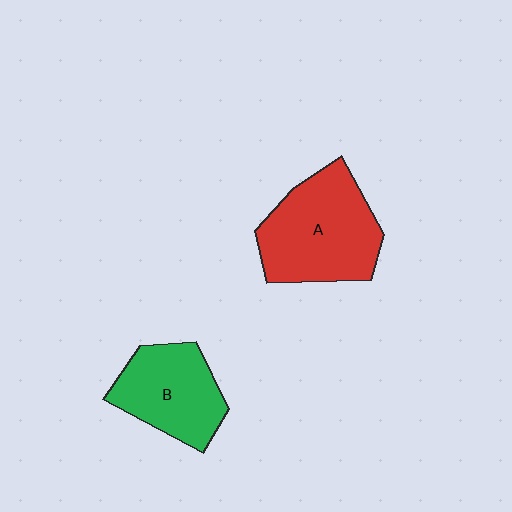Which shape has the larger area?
Shape A (red).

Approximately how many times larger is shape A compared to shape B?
Approximately 1.3 times.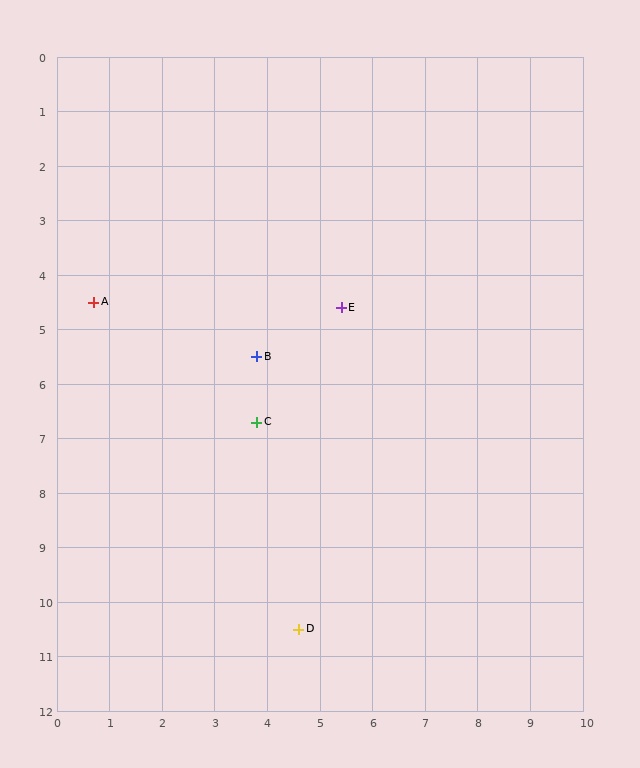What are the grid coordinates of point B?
Point B is at approximately (3.8, 5.5).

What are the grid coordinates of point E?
Point E is at approximately (5.4, 4.6).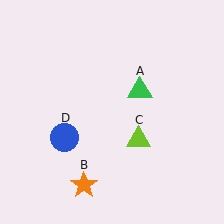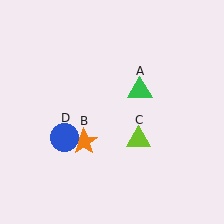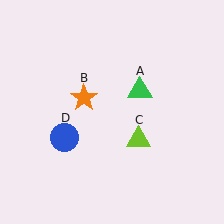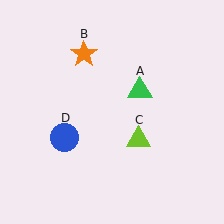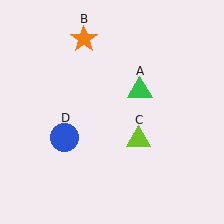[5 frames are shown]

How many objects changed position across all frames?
1 object changed position: orange star (object B).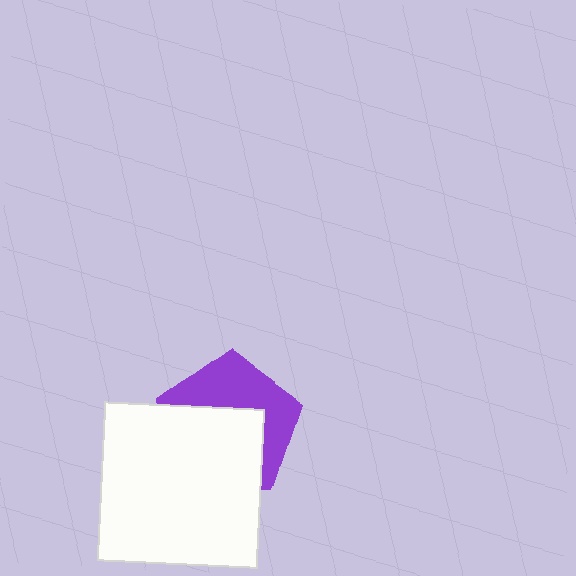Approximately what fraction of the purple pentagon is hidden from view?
Roughly 55% of the purple pentagon is hidden behind the white square.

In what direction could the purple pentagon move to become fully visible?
The purple pentagon could move up. That would shift it out from behind the white square entirely.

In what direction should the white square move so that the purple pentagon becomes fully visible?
The white square should move down. That is the shortest direction to clear the overlap and leave the purple pentagon fully visible.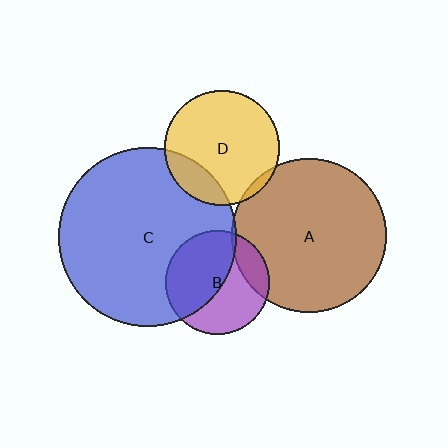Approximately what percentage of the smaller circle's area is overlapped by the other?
Approximately 15%.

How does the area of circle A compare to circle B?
Approximately 2.2 times.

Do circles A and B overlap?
Yes.